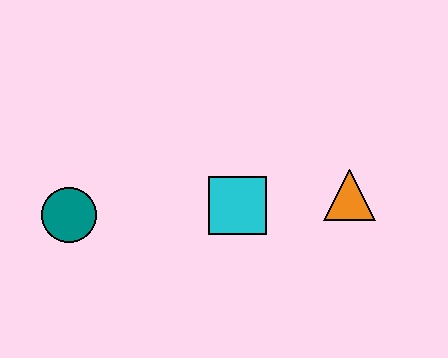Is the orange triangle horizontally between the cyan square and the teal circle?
No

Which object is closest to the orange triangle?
The cyan square is closest to the orange triangle.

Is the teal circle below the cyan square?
Yes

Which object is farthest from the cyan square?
The teal circle is farthest from the cyan square.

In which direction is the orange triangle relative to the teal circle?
The orange triangle is to the right of the teal circle.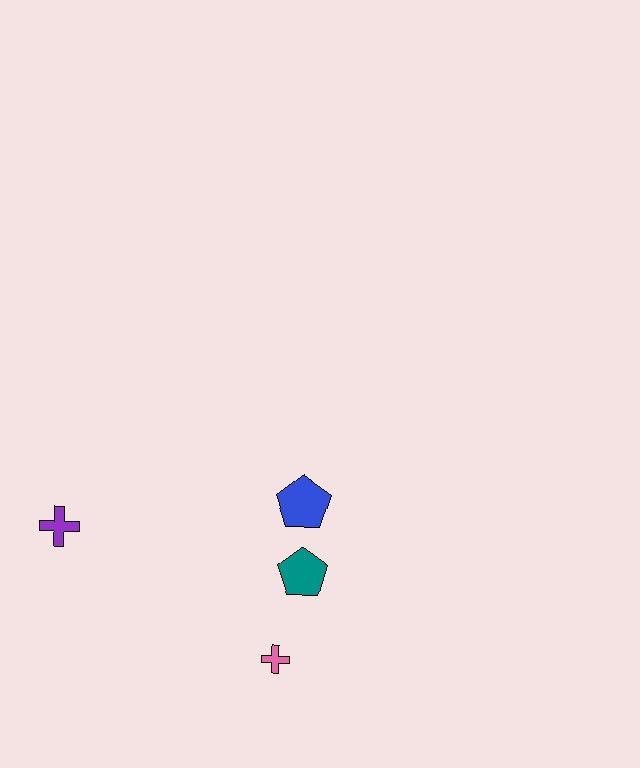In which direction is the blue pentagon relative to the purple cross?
The blue pentagon is to the right of the purple cross.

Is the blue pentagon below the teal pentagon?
No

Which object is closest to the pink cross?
The teal pentagon is closest to the pink cross.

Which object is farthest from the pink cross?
The purple cross is farthest from the pink cross.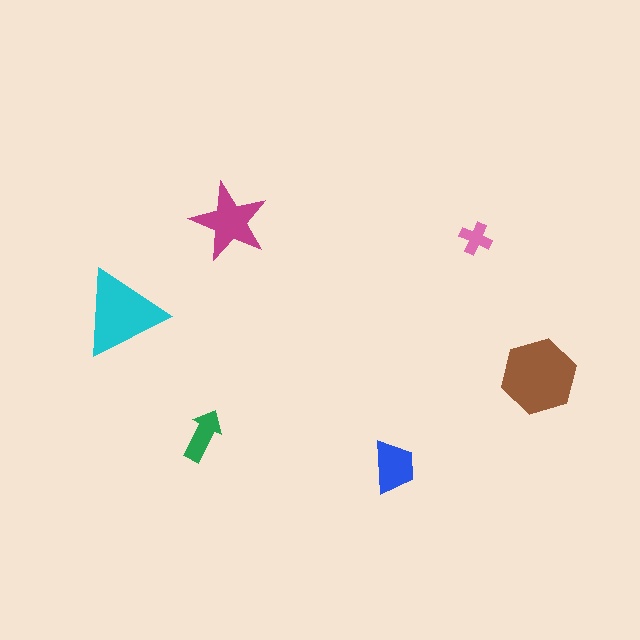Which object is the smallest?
The pink cross.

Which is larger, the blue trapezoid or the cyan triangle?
The cyan triangle.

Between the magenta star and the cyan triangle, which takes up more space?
The cyan triangle.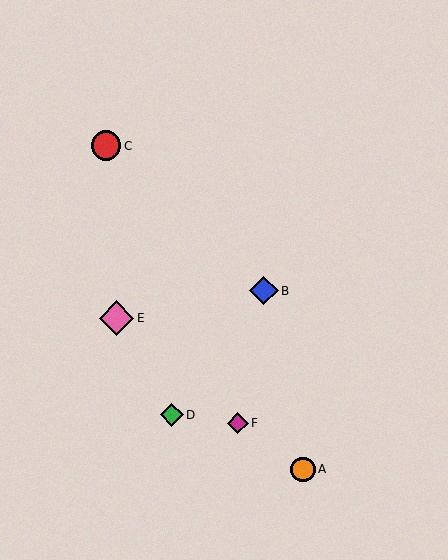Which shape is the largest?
The pink diamond (labeled E) is the largest.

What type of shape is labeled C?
Shape C is a red circle.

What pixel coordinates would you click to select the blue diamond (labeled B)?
Click at (264, 291) to select the blue diamond B.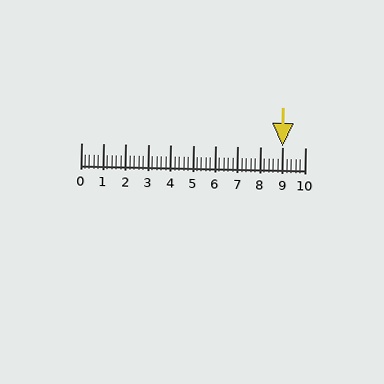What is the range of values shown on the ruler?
The ruler shows values from 0 to 10.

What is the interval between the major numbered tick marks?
The major tick marks are spaced 1 units apart.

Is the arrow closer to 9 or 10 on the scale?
The arrow is closer to 9.